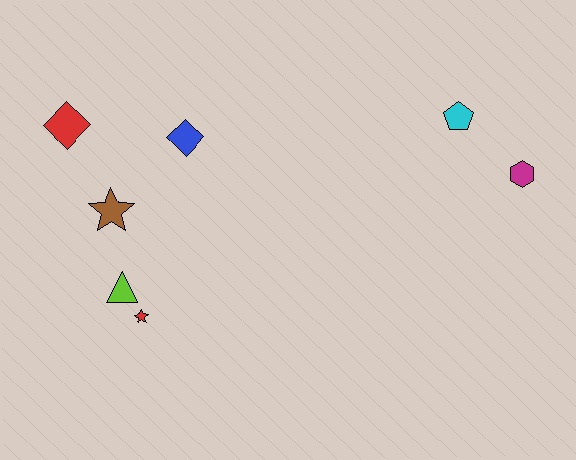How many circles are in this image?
There are no circles.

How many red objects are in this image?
There are 2 red objects.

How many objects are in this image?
There are 7 objects.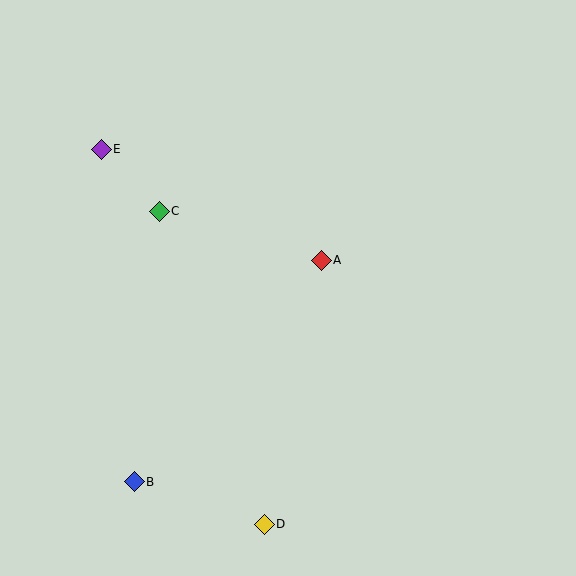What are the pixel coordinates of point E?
Point E is at (101, 149).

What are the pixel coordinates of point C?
Point C is at (159, 211).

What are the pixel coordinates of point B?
Point B is at (134, 482).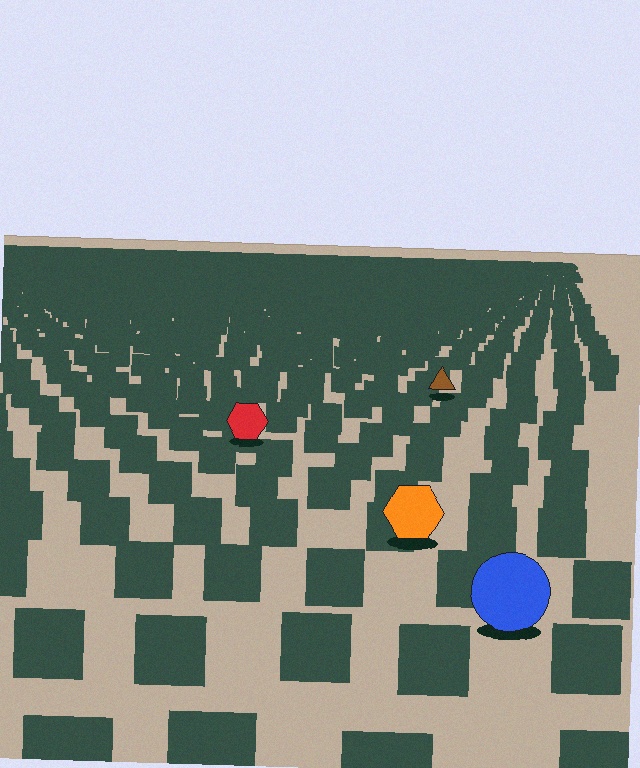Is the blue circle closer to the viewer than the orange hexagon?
Yes. The blue circle is closer — you can tell from the texture gradient: the ground texture is coarser near it.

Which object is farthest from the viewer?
The brown triangle is farthest from the viewer. It appears smaller and the ground texture around it is denser.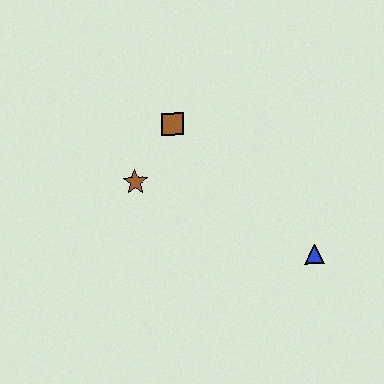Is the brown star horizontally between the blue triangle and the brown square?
No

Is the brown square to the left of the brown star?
No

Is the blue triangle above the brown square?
No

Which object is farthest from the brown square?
The blue triangle is farthest from the brown square.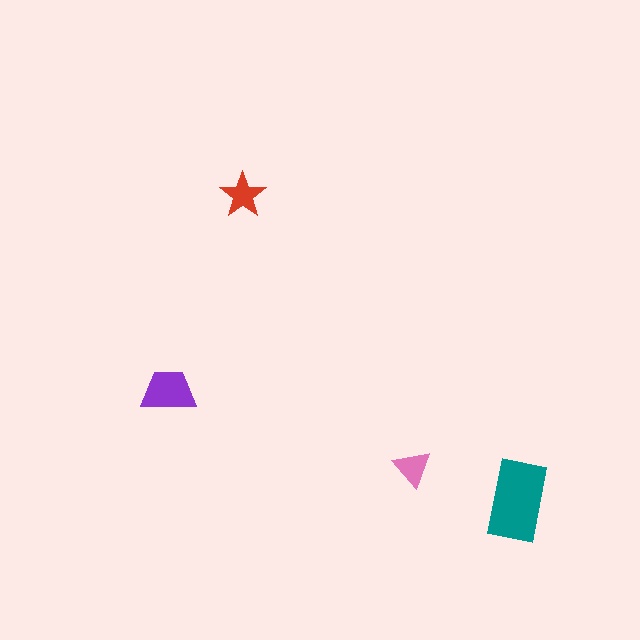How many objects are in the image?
There are 4 objects in the image.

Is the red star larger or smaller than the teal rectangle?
Smaller.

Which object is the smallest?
The pink triangle.